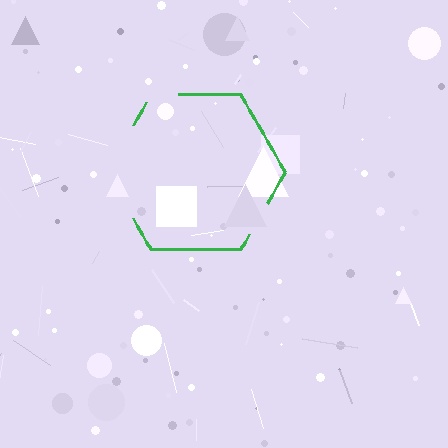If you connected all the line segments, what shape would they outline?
They would outline a hexagon.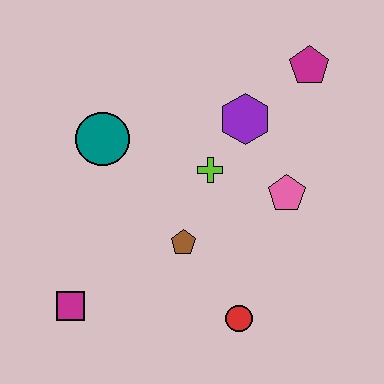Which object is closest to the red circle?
The brown pentagon is closest to the red circle.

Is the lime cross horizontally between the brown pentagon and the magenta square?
No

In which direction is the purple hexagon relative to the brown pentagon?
The purple hexagon is above the brown pentagon.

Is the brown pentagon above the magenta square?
Yes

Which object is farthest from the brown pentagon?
The magenta pentagon is farthest from the brown pentagon.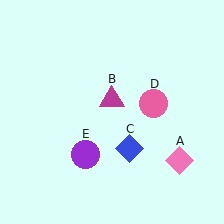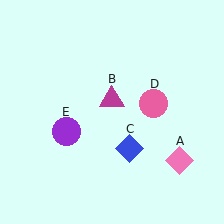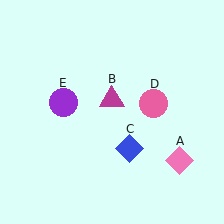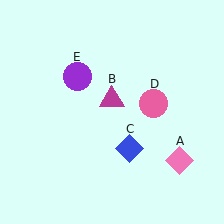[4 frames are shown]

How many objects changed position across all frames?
1 object changed position: purple circle (object E).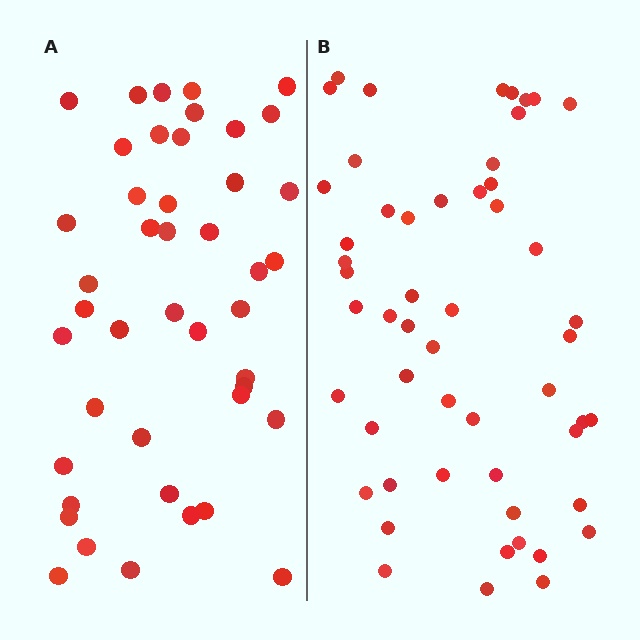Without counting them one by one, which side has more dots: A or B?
Region B (the right region) has more dots.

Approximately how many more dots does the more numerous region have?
Region B has roughly 8 or so more dots than region A.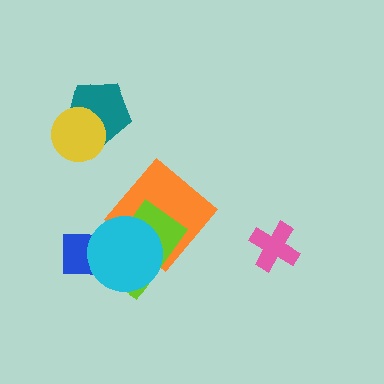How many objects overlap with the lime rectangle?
3 objects overlap with the lime rectangle.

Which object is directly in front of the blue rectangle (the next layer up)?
The lime rectangle is directly in front of the blue rectangle.